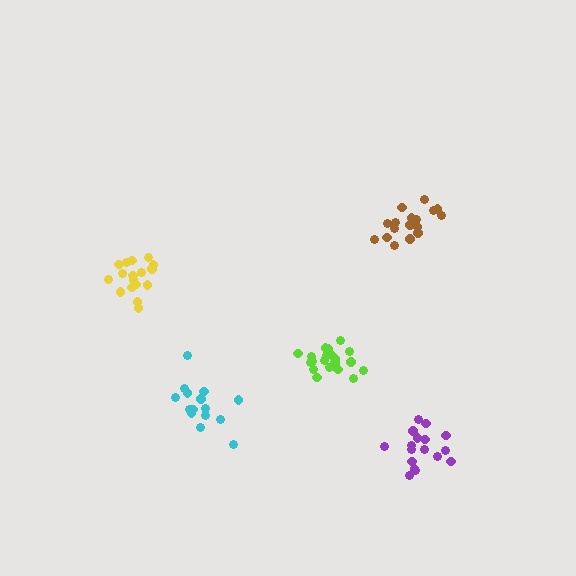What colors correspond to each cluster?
The clusters are colored: brown, cyan, yellow, lime, purple.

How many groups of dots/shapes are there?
There are 5 groups.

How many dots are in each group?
Group 1: 18 dots, Group 2: 15 dots, Group 3: 18 dots, Group 4: 20 dots, Group 5: 17 dots (88 total).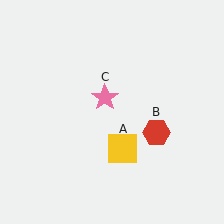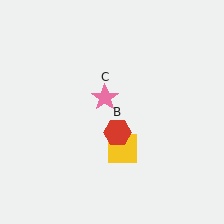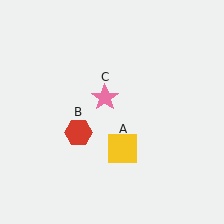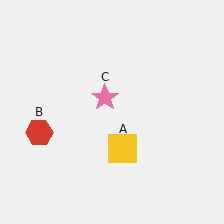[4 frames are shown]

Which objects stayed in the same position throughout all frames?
Yellow square (object A) and pink star (object C) remained stationary.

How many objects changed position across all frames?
1 object changed position: red hexagon (object B).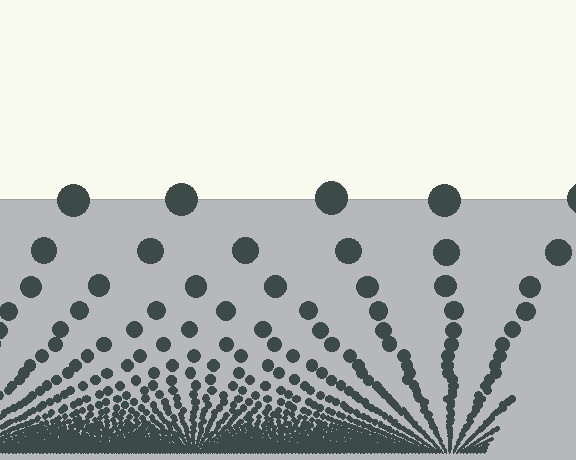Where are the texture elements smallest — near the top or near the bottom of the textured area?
Near the bottom.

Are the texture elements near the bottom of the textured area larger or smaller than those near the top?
Smaller. The gradient is inverted — elements near the bottom are smaller and denser.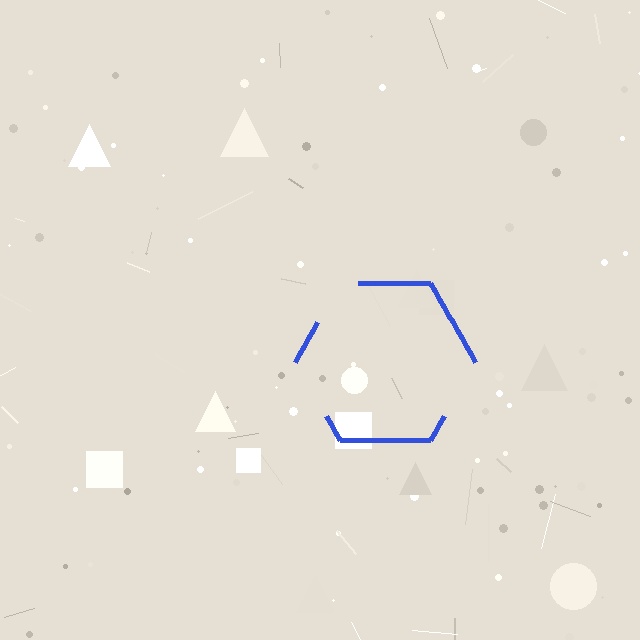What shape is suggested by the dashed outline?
The dashed outline suggests a hexagon.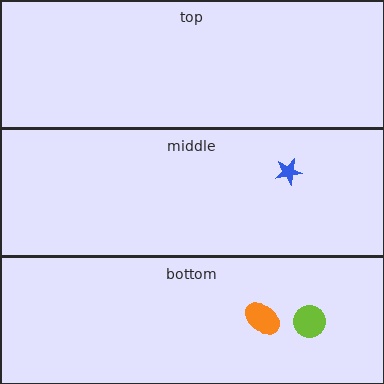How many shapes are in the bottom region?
2.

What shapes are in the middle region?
The blue star.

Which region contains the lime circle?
The bottom region.